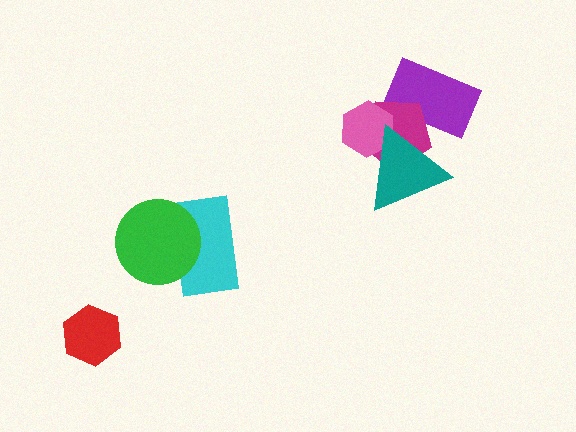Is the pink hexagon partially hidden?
Yes, it is partially covered by another shape.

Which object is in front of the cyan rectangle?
The green circle is in front of the cyan rectangle.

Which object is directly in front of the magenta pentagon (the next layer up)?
The pink hexagon is directly in front of the magenta pentagon.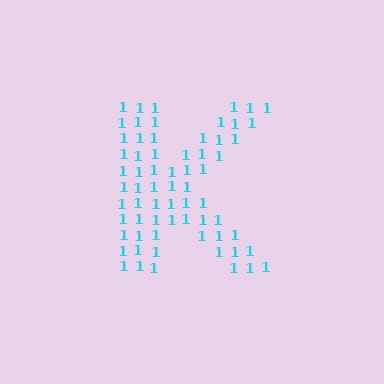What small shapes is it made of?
It is made of small digit 1's.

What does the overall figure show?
The overall figure shows the letter K.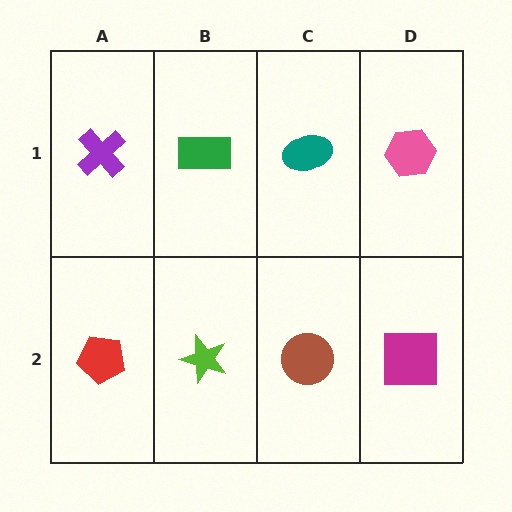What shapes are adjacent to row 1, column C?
A brown circle (row 2, column C), a green rectangle (row 1, column B), a pink hexagon (row 1, column D).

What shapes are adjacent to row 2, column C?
A teal ellipse (row 1, column C), a lime star (row 2, column B), a magenta square (row 2, column D).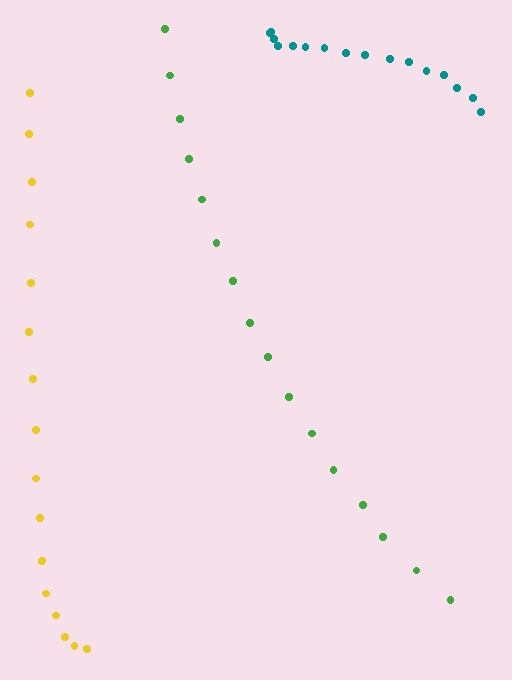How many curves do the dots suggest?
There are 3 distinct paths.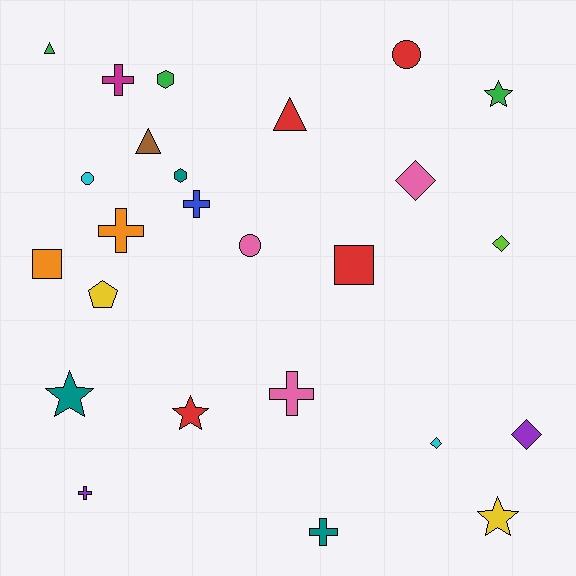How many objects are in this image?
There are 25 objects.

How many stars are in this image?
There are 4 stars.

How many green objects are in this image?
There are 3 green objects.